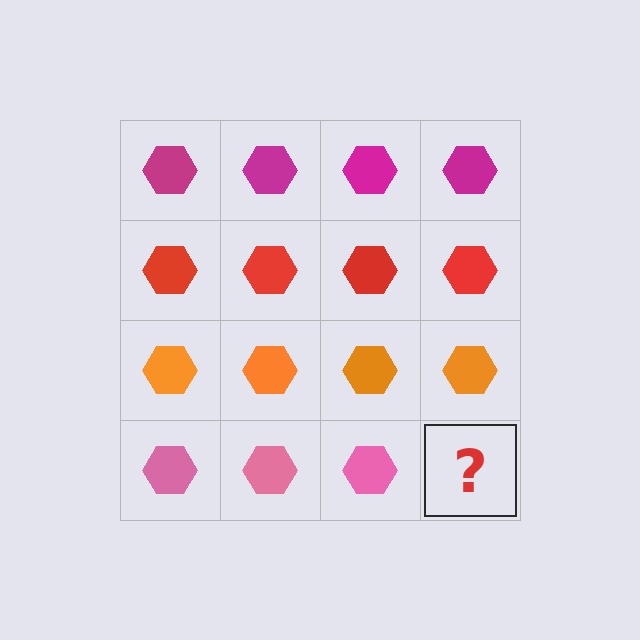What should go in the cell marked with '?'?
The missing cell should contain a pink hexagon.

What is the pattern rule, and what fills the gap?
The rule is that each row has a consistent color. The gap should be filled with a pink hexagon.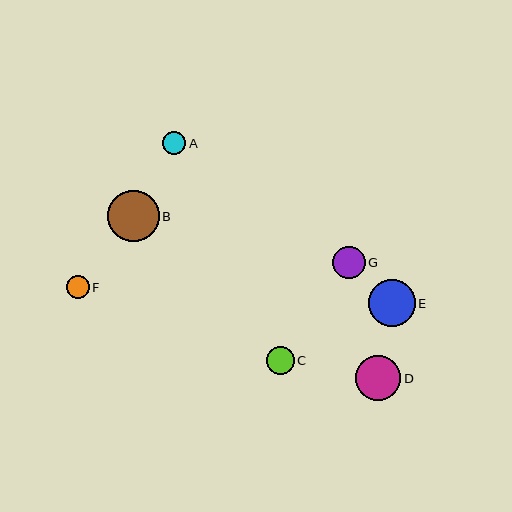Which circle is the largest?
Circle B is the largest with a size of approximately 51 pixels.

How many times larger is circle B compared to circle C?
Circle B is approximately 1.8 times the size of circle C.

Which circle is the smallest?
Circle F is the smallest with a size of approximately 23 pixels.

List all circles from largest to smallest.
From largest to smallest: B, E, D, G, C, A, F.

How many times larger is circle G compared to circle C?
Circle G is approximately 1.2 times the size of circle C.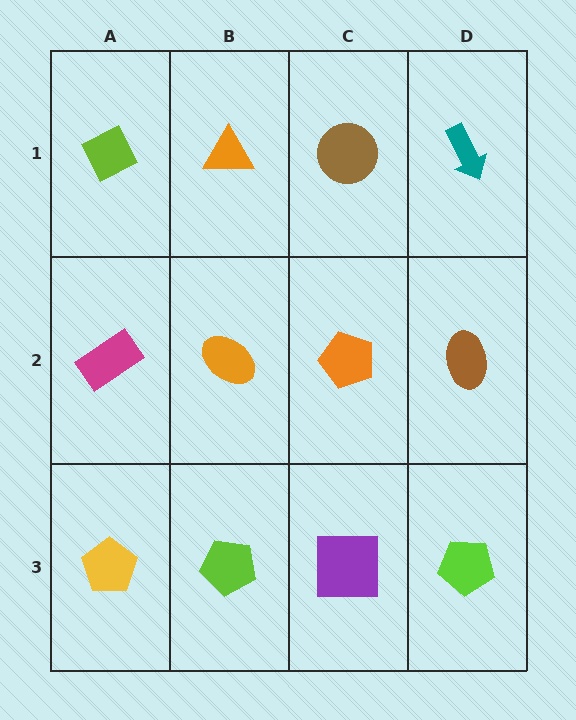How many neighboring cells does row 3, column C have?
3.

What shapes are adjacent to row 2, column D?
A teal arrow (row 1, column D), a lime pentagon (row 3, column D), an orange pentagon (row 2, column C).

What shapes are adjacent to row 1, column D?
A brown ellipse (row 2, column D), a brown circle (row 1, column C).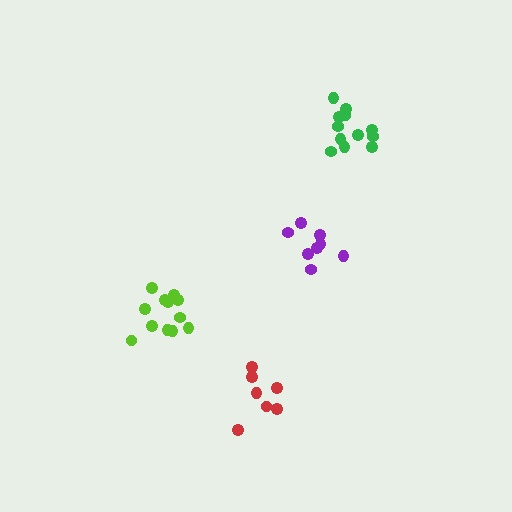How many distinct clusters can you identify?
There are 4 distinct clusters.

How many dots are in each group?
Group 1: 7 dots, Group 2: 12 dots, Group 3: 8 dots, Group 4: 12 dots (39 total).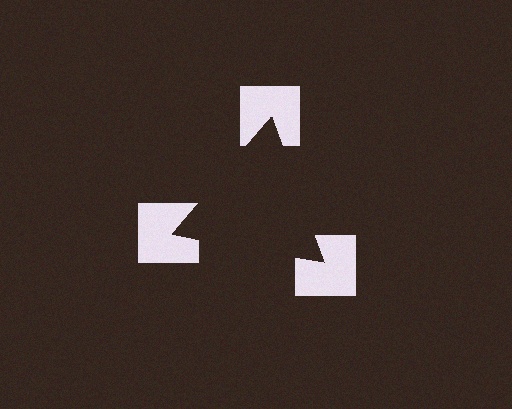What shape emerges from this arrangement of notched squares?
An illusory triangle — its edges are inferred from the aligned wedge cuts in the notched squares, not physically drawn.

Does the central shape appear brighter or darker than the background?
It typically appears slightly darker than the background, even though no actual brightness change is drawn.